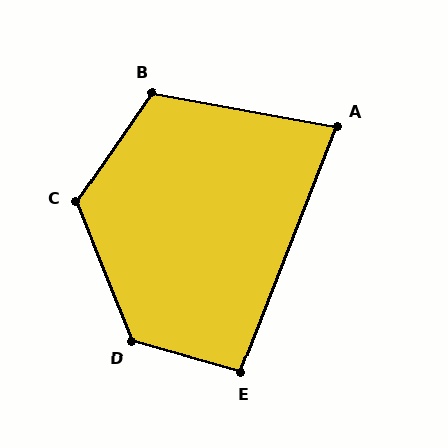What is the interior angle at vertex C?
Approximately 124 degrees (obtuse).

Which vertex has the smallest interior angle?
A, at approximately 79 degrees.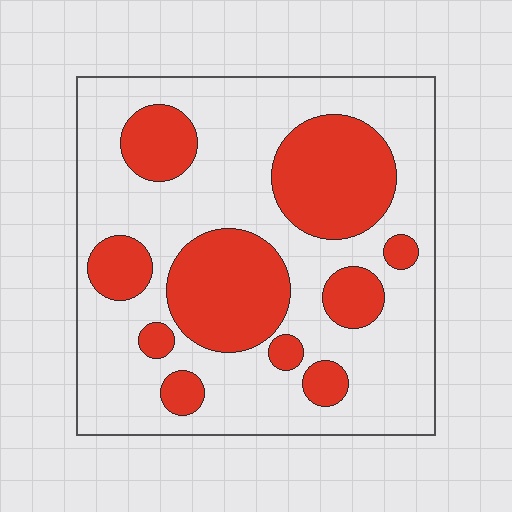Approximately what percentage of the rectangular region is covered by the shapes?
Approximately 35%.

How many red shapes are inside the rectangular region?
10.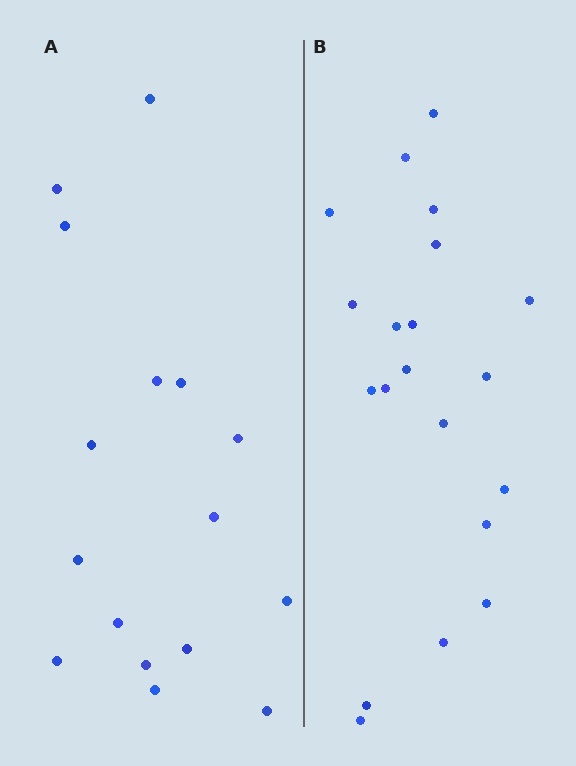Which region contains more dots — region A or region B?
Region B (the right region) has more dots.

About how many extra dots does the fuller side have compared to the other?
Region B has about 4 more dots than region A.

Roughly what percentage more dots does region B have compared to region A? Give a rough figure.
About 25% more.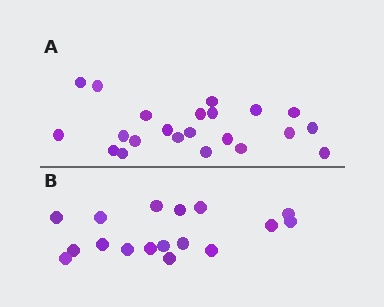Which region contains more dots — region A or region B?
Region A (the top region) has more dots.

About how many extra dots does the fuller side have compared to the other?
Region A has about 5 more dots than region B.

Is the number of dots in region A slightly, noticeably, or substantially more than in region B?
Region A has noticeably more, but not dramatically so. The ratio is roughly 1.3 to 1.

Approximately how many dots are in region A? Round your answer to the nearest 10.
About 20 dots. (The exact count is 22, which rounds to 20.)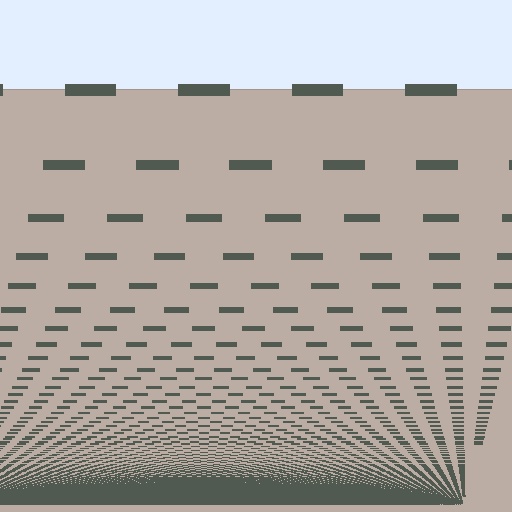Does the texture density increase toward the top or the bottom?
Density increases toward the bottom.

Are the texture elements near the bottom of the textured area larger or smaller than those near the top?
Smaller. The gradient is inverted — elements near the bottom are smaller and denser.